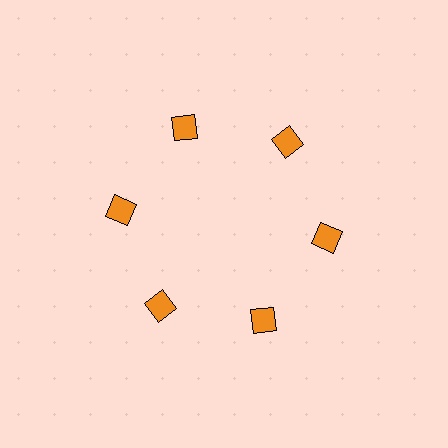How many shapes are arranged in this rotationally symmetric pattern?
There are 6 shapes, arranged in 6 groups of 1.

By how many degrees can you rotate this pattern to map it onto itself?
The pattern maps onto itself every 60 degrees of rotation.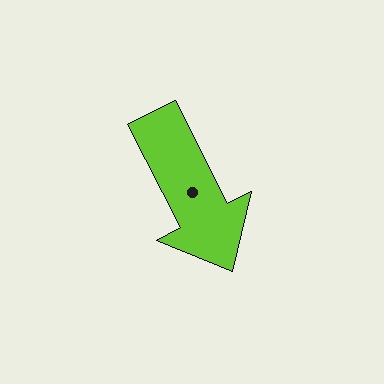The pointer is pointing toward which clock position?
Roughly 5 o'clock.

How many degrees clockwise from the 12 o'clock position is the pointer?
Approximately 153 degrees.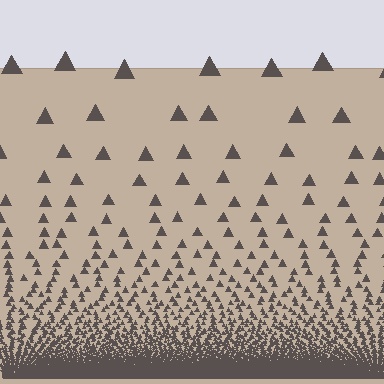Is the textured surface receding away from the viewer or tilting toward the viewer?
The surface appears to tilt toward the viewer. Texture elements get larger and sparser toward the top.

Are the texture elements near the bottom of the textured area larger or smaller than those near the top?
Smaller. The gradient is inverted — elements near the bottom are smaller and denser.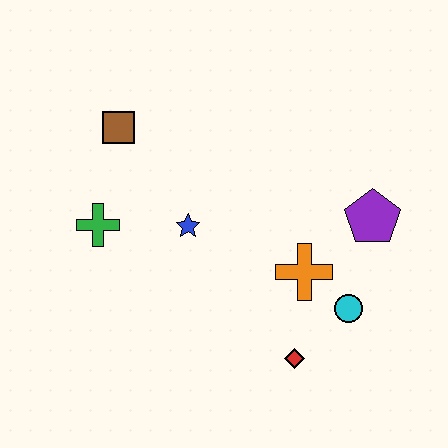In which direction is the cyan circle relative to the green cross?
The cyan circle is to the right of the green cross.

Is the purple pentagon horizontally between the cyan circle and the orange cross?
No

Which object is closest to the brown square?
The green cross is closest to the brown square.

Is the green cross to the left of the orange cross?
Yes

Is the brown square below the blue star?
No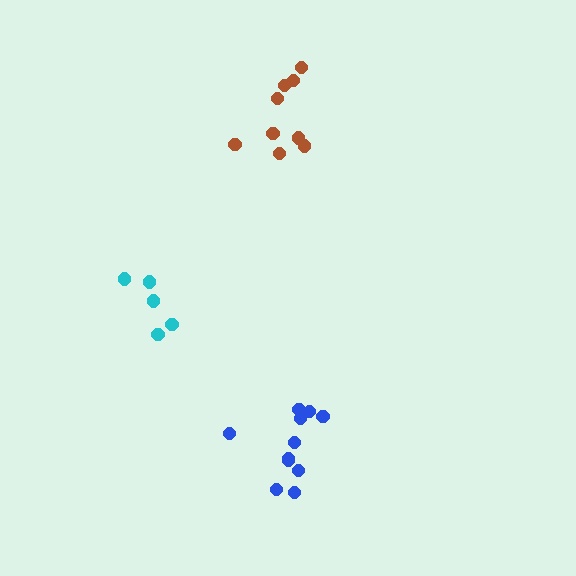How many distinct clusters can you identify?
There are 3 distinct clusters.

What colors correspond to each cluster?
The clusters are colored: cyan, blue, brown.